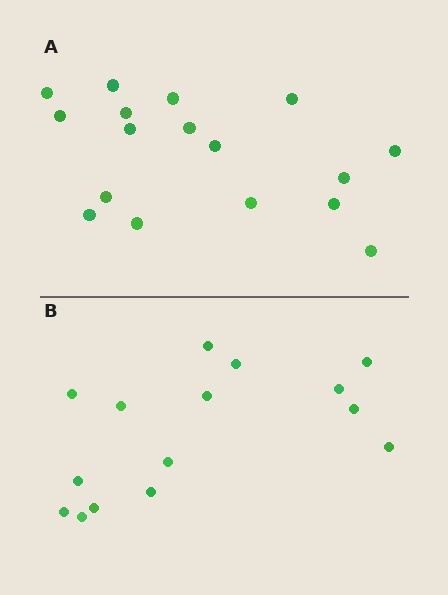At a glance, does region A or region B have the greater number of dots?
Region A (the top region) has more dots.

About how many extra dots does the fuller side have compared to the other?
Region A has just a few more — roughly 2 or 3 more dots than region B.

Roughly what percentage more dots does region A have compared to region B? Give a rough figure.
About 15% more.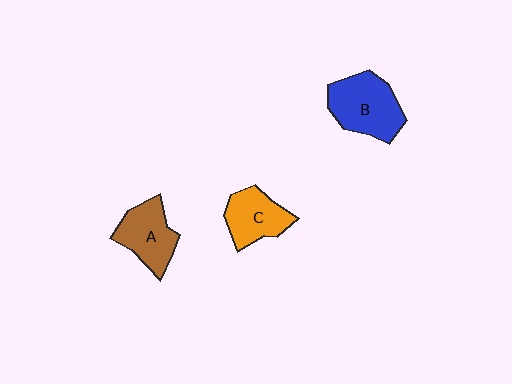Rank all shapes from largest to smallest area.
From largest to smallest: B (blue), A (brown), C (orange).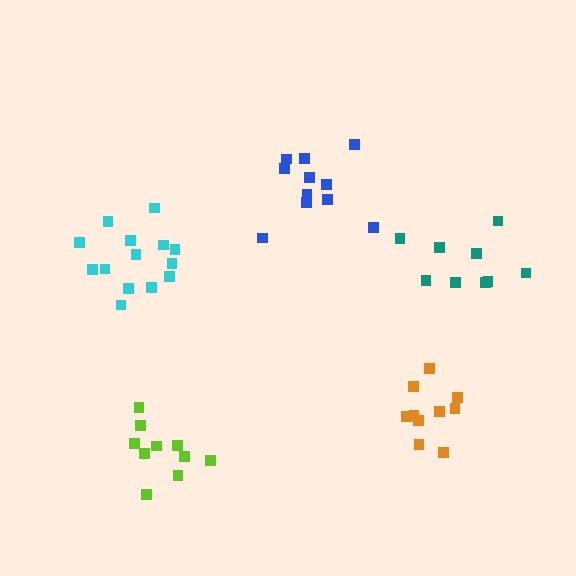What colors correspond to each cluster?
The clusters are colored: blue, orange, lime, cyan, teal.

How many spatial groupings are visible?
There are 5 spatial groupings.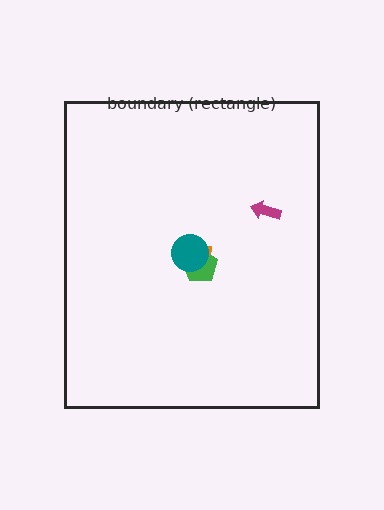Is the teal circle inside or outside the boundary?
Inside.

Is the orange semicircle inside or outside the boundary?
Inside.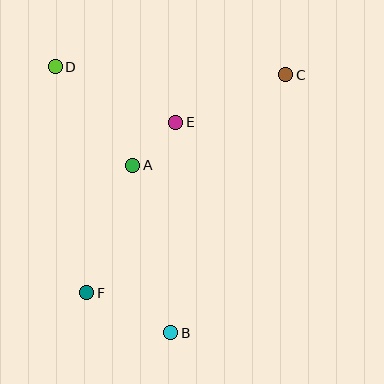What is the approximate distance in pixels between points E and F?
The distance between E and F is approximately 192 pixels.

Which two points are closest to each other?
Points A and E are closest to each other.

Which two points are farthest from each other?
Points C and F are farthest from each other.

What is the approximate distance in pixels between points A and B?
The distance between A and B is approximately 172 pixels.